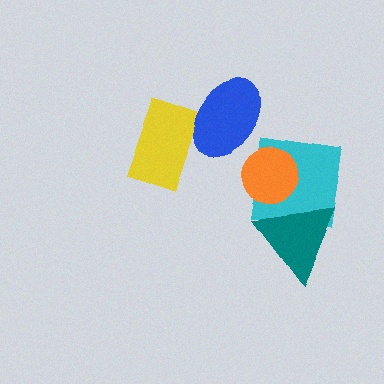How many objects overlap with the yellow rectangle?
1 object overlaps with the yellow rectangle.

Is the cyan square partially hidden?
Yes, it is partially covered by another shape.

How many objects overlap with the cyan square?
2 objects overlap with the cyan square.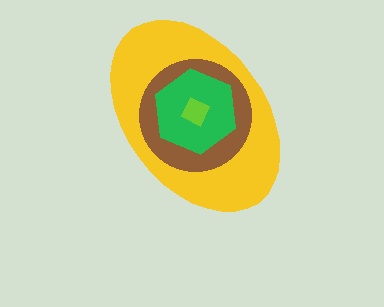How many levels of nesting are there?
4.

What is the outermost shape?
The yellow ellipse.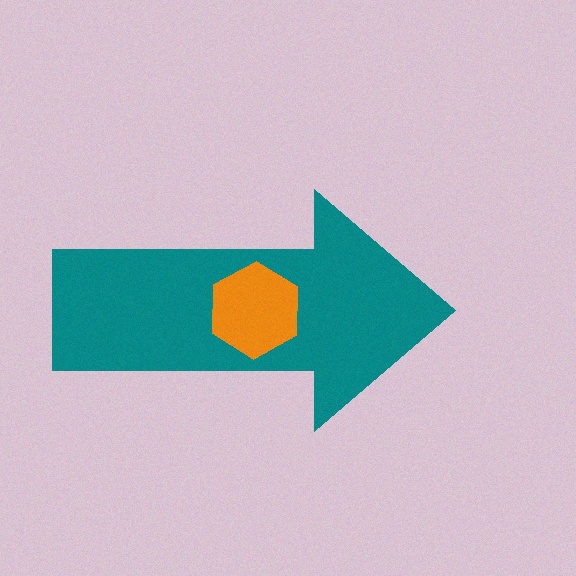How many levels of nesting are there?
2.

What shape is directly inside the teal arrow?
The orange hexagon.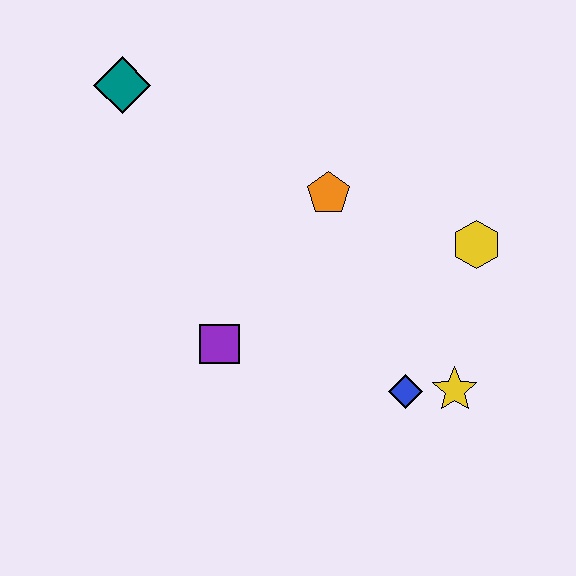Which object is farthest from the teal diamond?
The yellow star is farthest from the teal diamond.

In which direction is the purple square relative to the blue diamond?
The purple square is to the left of the blue diamond.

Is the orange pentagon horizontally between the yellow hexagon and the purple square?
Yes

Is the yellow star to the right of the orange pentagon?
Yes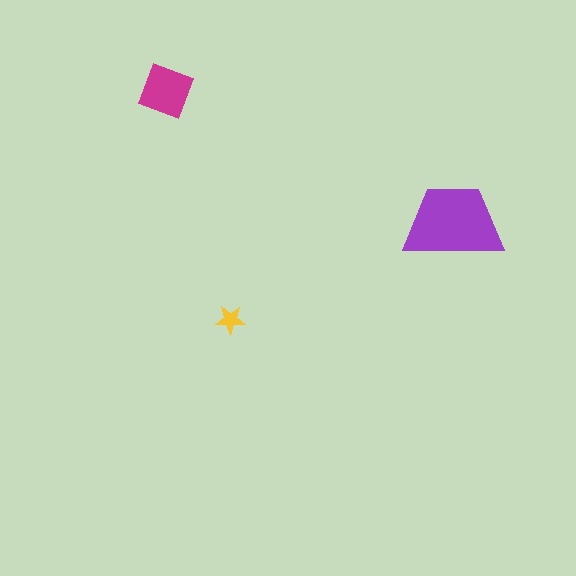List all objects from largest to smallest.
The purple trapezoid, the magenta diamond, the yellow star.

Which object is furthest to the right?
The purple trapezoid is rightmost.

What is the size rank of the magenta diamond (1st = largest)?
2nd.